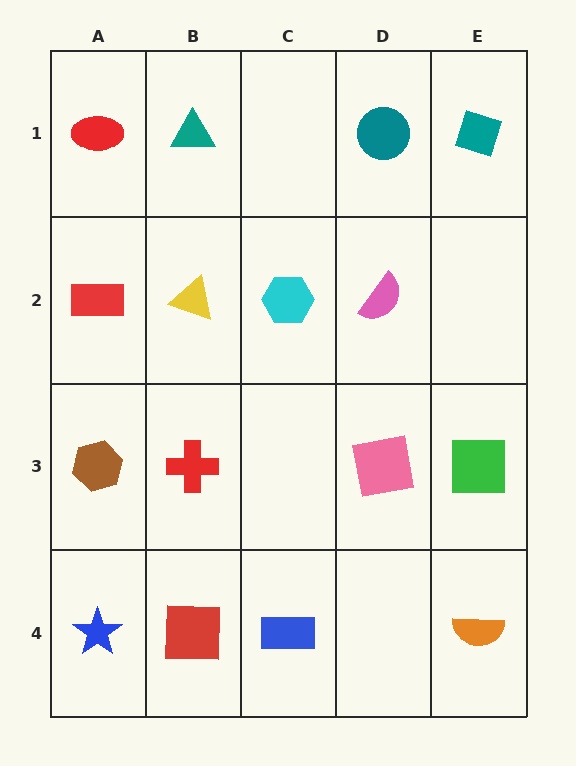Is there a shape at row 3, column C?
No, that cell is empty.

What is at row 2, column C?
A cyan hexagon.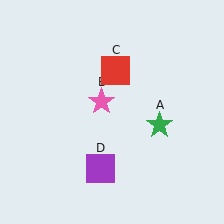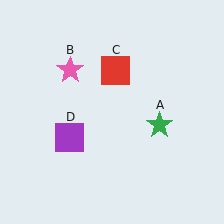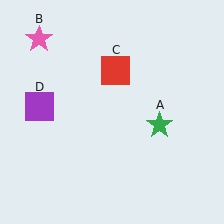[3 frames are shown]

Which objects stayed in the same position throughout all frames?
Green star (object A) and red square (object C) remained stationary.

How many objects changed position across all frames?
2 objects changed position: pink star (object B), purple square (object D).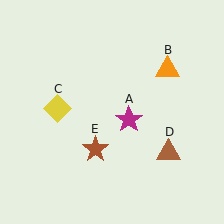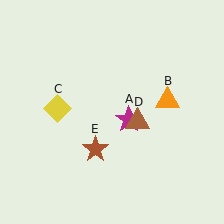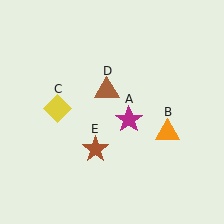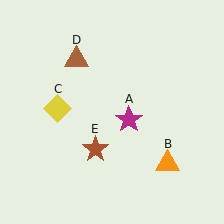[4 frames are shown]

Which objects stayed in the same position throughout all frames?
Magenta star (object A) and yellow diamond (object C) and brown star (object E) remained stationary.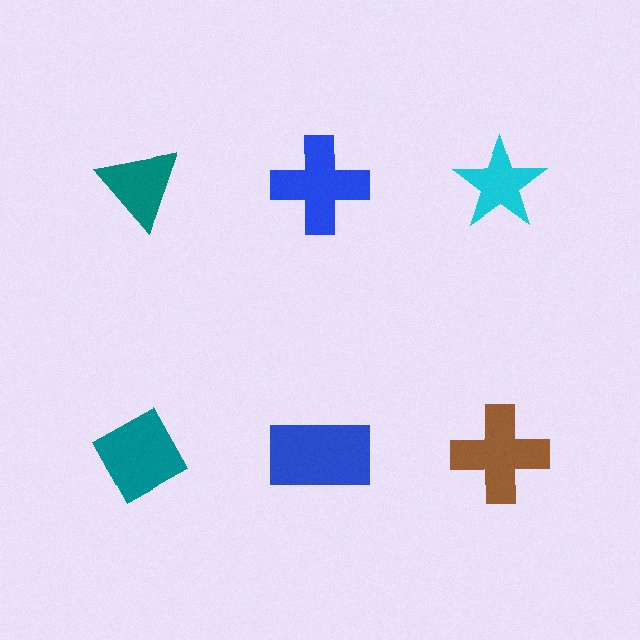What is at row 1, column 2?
A blue cross.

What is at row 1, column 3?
A cyan star.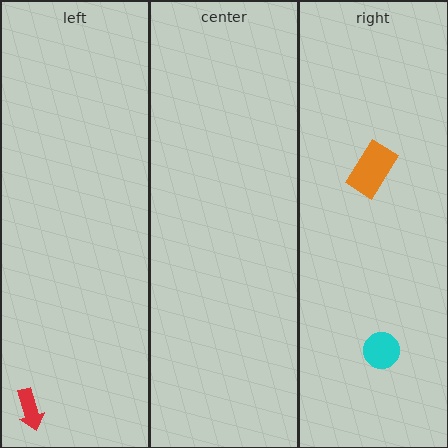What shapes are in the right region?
The orange rectangle, the cyan circle.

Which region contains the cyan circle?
The right region.